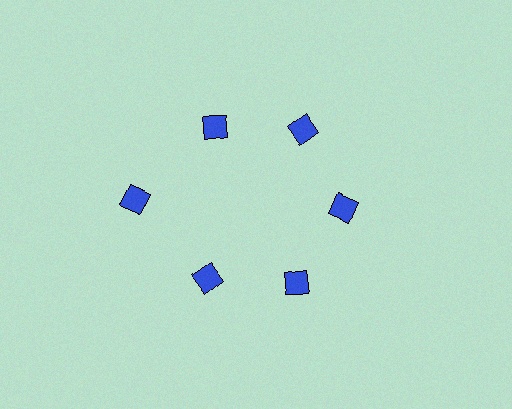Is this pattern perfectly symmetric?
No. The 6 blue diamonds are arranged in a ring, but one element near the 9 o'clock position is pushed outward from the center, breaking the 6-fold rotational symmetry.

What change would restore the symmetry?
The symmetry would be restored by moving it inward, back onto the ring so that all 6 diamonds sit at equal angles and equal distance from the center.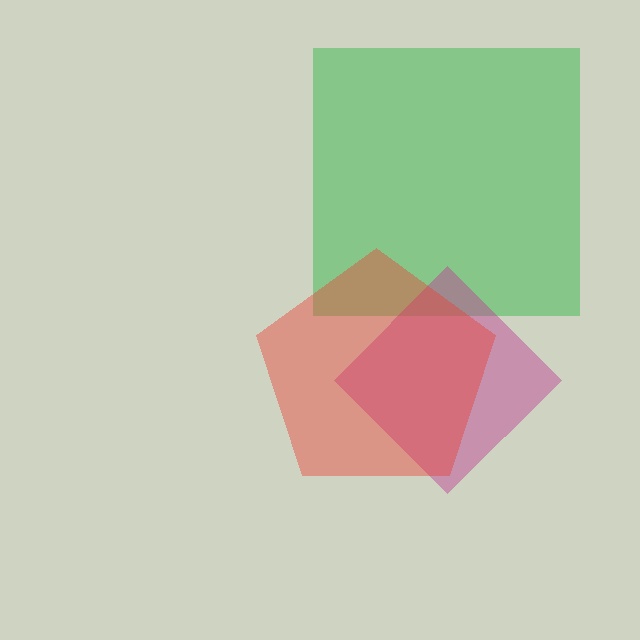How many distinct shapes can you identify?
There are 3 distinct shapes: a green square, a magenta diamond, a red pentagon.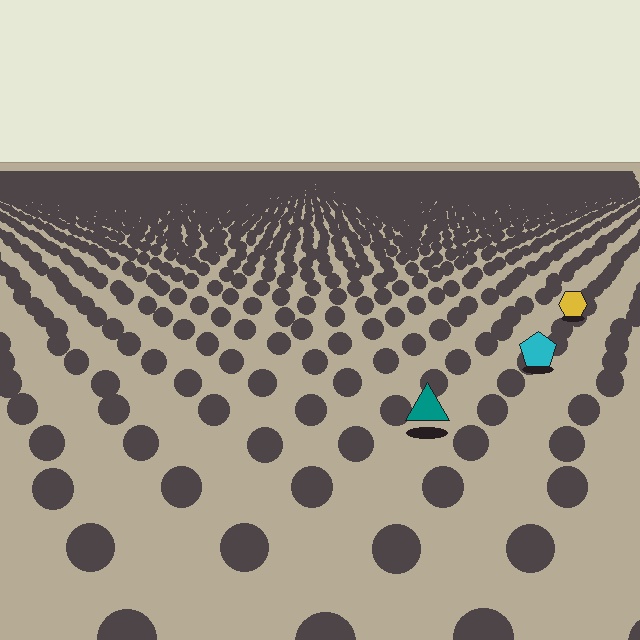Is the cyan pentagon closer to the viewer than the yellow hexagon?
Yes. The cyan pentagon is closer — you can tell from the texture gradient: the ground texture is coarser near it.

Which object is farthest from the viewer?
The yellow hexagon is farthest from the viewer. It appears smaller and the ground texture around it is denser.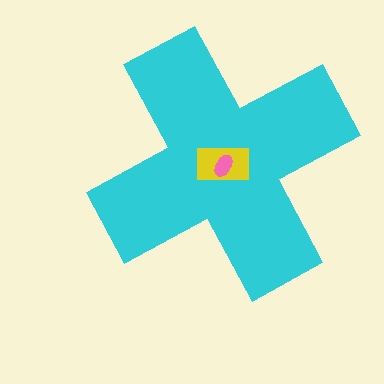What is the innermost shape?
The pink ellipse.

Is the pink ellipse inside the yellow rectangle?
Yes.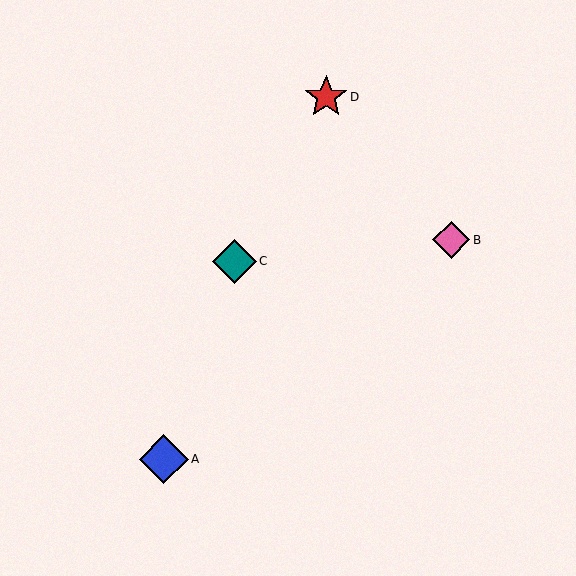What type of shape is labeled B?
Shape B is a pink diamond.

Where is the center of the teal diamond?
The center of the teal diamond is at (234, 261).